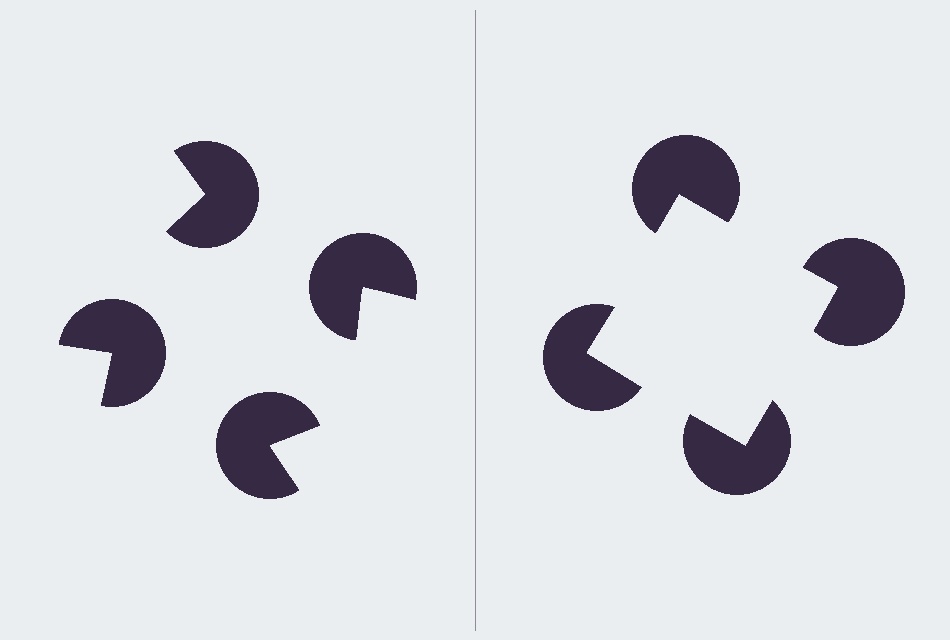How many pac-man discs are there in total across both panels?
8 — 4 on each side.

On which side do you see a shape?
An illusory square appears on the right side. On the left side the wedge cuts are rotated, so no coherent shape forms.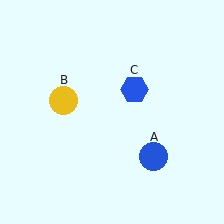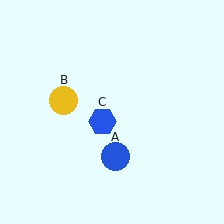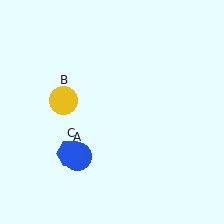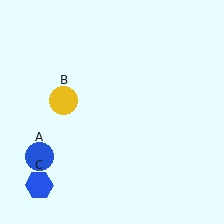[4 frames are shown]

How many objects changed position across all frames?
2 objects changed position: blue circle (object A), blue hexagon (object C).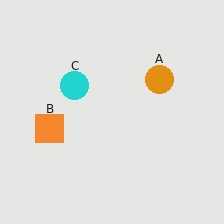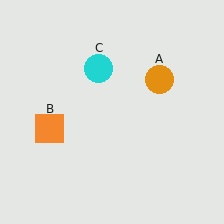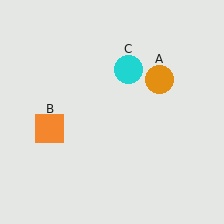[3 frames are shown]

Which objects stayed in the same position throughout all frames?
Orange circle (object A) and orange square (object B) remained stationary.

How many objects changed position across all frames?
1 object changed position: cyan circle (object C).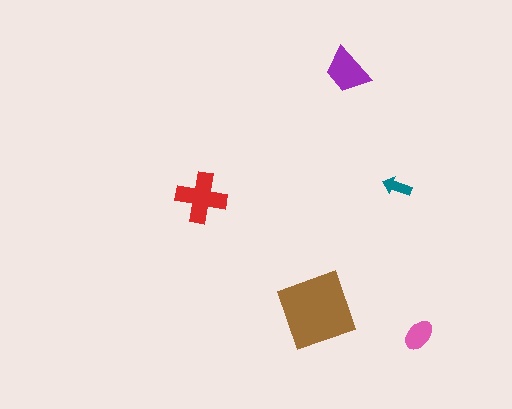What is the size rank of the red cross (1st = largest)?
2nd.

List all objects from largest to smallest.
The brown diamond, the red cross, the purple trapezoid, the pink ellipse, the teal arrow.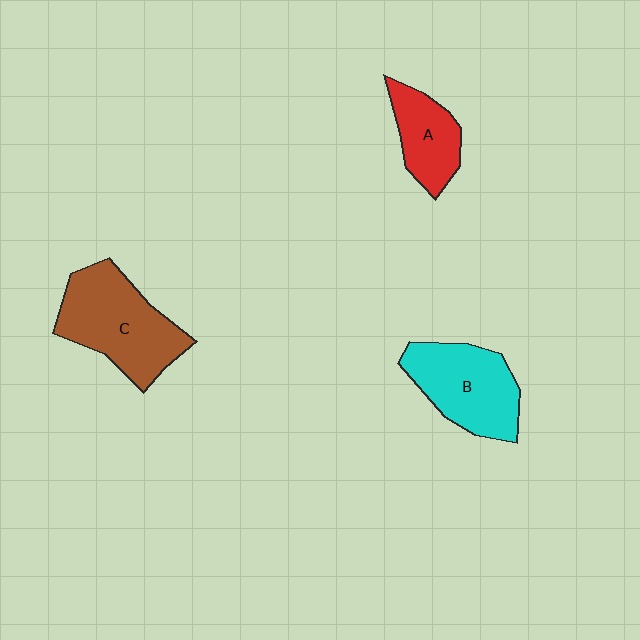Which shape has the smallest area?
Shape A (red).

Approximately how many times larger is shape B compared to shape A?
Approximately 1.5 times.